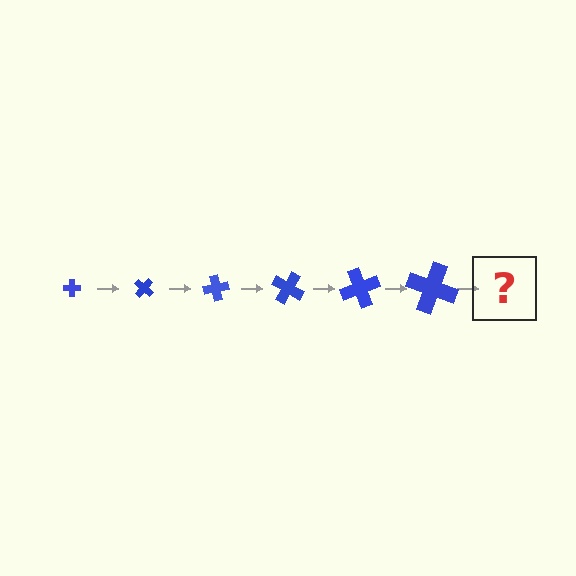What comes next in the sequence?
The next element should be a cross, larger than the previous one and rotated 240 degrees from the start.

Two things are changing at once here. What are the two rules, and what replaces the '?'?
The two rules are that the cross grows larger each step and it rotates 40 degrees each step. The '?' should be a cross, larger than the previous one and rotated 240 degrees from the start.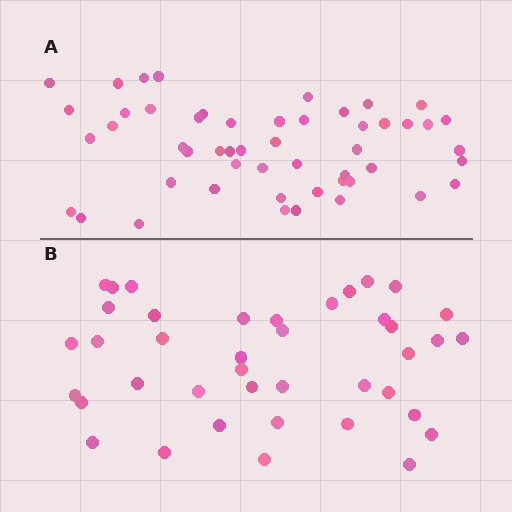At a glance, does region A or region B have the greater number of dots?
Region A (the top region) has more dots.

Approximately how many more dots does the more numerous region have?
Region A has roughly 12 or so more dots than region B.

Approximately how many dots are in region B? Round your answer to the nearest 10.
About 40 dots.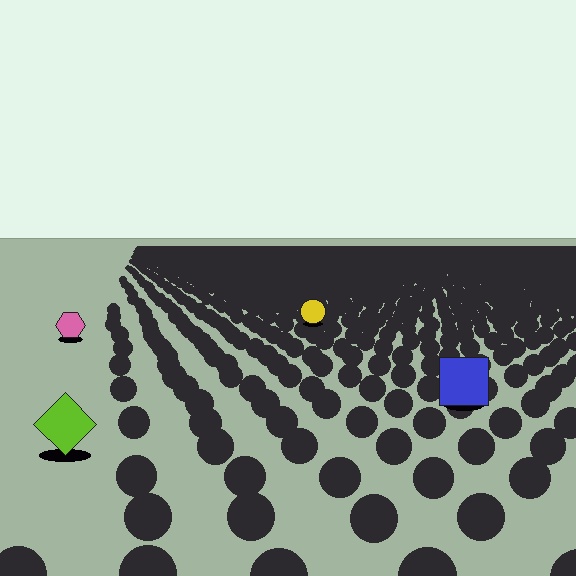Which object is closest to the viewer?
The lime diamond is closest. The texture marks near it are larger and more spread out.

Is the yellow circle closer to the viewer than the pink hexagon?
No. The pink hexagon is closer — you can tell from the texture gradient: the ground texture is coarser near it.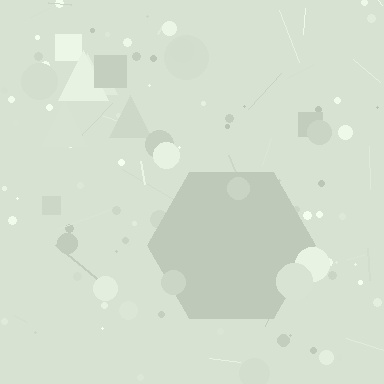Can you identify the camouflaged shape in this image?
The camouflaged shape is a hexagon.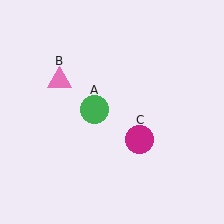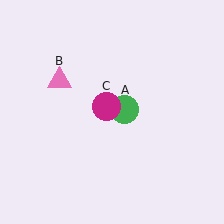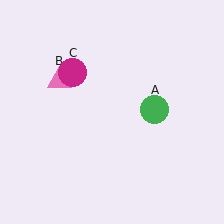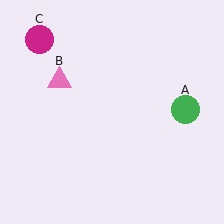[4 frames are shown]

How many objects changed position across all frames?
2 objects changed position: green circle (object A), magenta circle (object C).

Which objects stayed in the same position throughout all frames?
Pink triangle (object B) remained stationary.